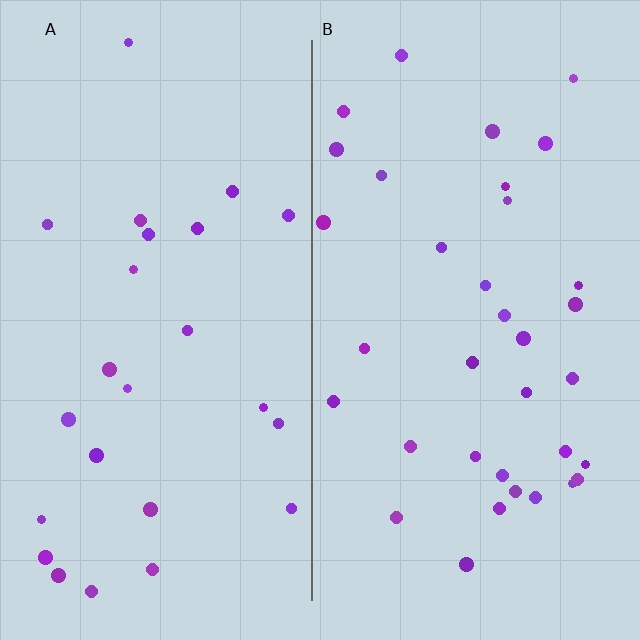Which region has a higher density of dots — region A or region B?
B (the right).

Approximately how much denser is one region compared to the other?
Approximately 1.4× — region B over region A.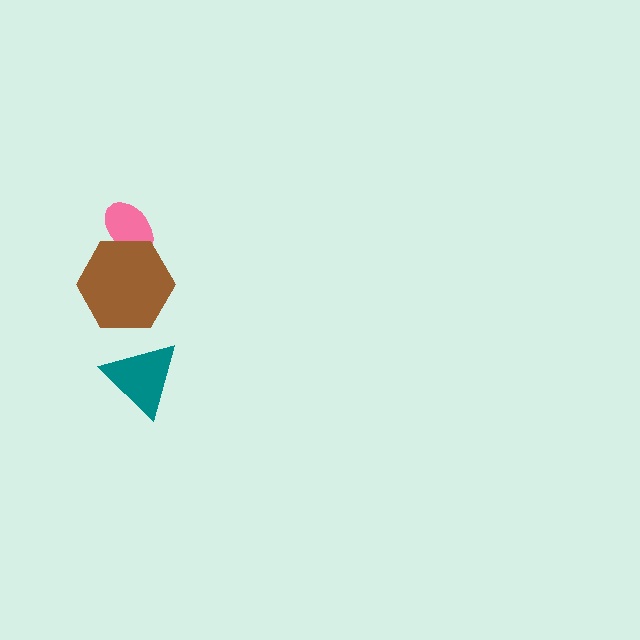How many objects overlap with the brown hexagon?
1 object overlaps with the brown hexagon.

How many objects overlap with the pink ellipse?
1 object overlaps with the pink ellipse.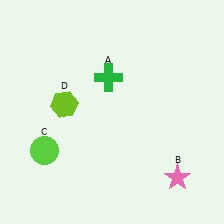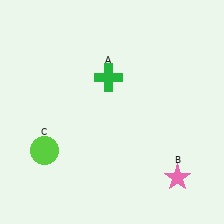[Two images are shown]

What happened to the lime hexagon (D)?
The lime hexagon (D) was removed in Image 2. It was in the top-left area of Image 1.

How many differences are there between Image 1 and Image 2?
There is 1 difference between the two images.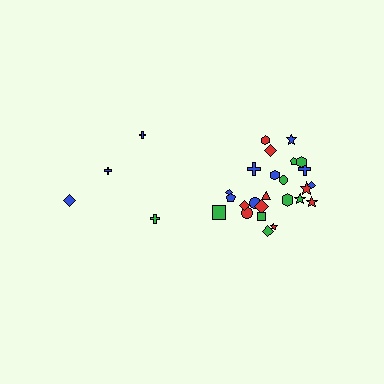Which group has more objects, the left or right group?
The right group.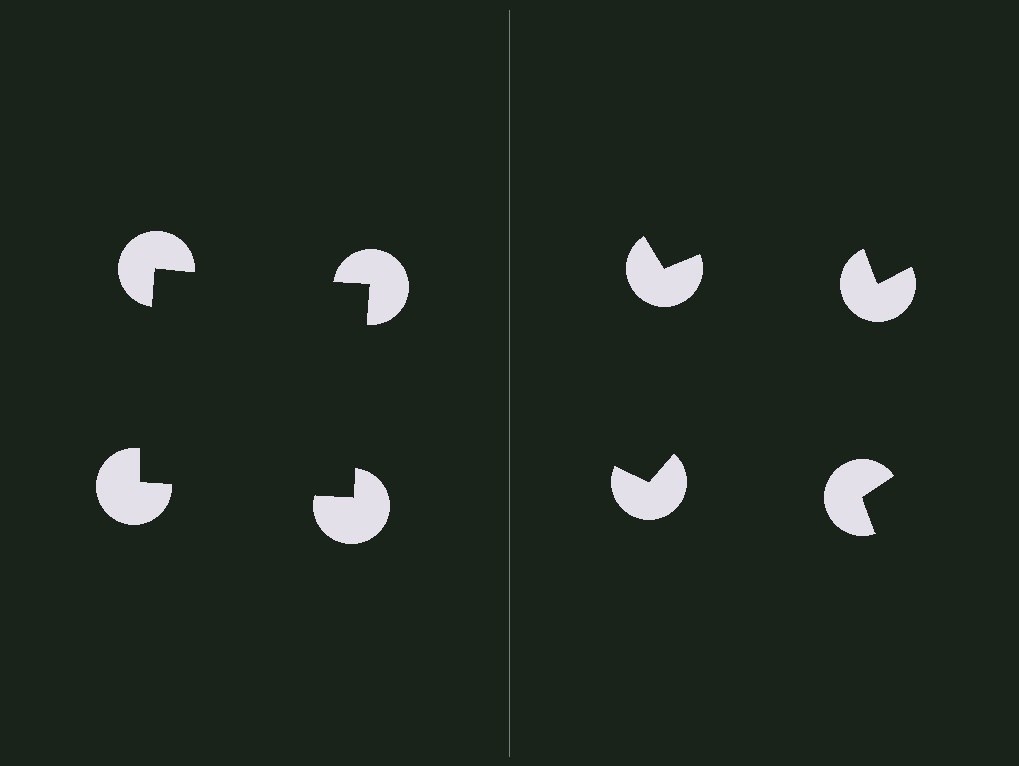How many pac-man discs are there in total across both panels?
8 — 4 on each side.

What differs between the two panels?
The pac-man discs are positioned identically on both sides; only the wedge orientations differ. On the left they align to a square; on the right they are misaligned.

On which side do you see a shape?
An illusory square appears on the left side. On the right side the wedge cuts are rotated, so no coherent shape forms.